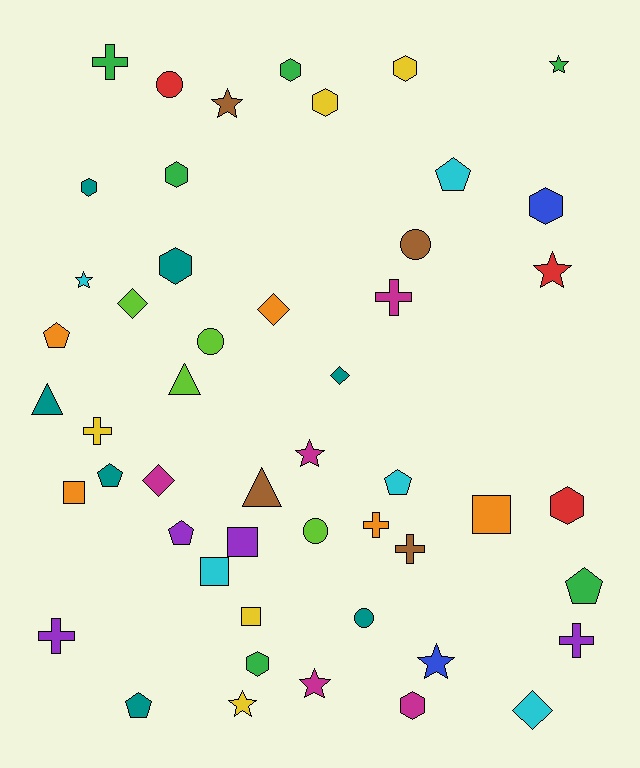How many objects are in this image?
There are 50 objects.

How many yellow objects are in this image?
There are 5 yellow objects.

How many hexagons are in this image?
There are 10 hexagons.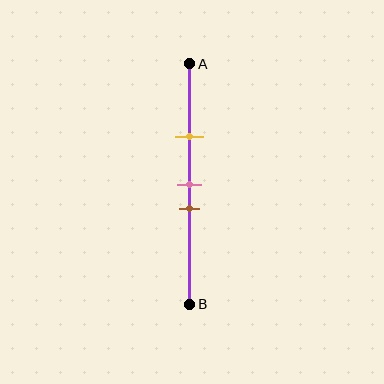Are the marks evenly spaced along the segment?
No, the marks are not evenly spaced.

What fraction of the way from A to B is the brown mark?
The brown mark is approximately 60% (0.6) of the way from A to B.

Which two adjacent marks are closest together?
The pink and brown marks are the closest adjacent pair.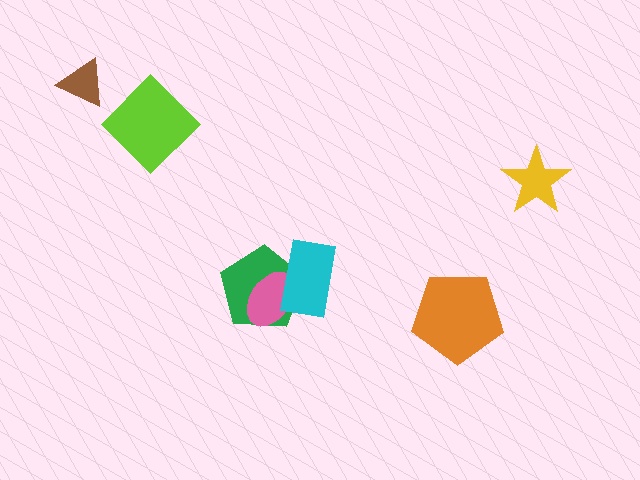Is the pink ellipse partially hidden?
Yes, it is partially covered by another shape.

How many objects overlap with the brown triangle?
0 objects overlap with the brown triangle.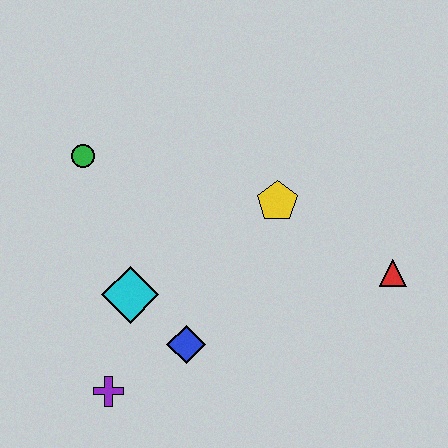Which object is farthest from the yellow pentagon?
The purple cross is farthest from the yellow pentagon.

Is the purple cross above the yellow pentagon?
No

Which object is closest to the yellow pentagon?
The red triangle is closest to the yellow pentagon.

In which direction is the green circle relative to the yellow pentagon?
The green circle is to the left of the yellow pentagon.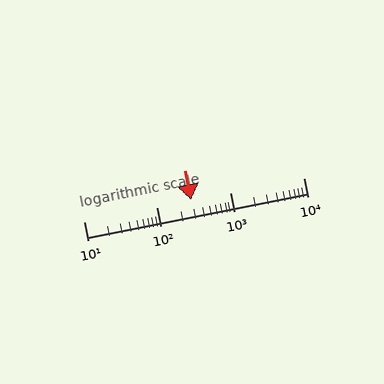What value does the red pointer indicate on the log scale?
The pointer indicates approximately 290.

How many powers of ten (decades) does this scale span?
The scale spans 3 decades, from 10 to 10000.